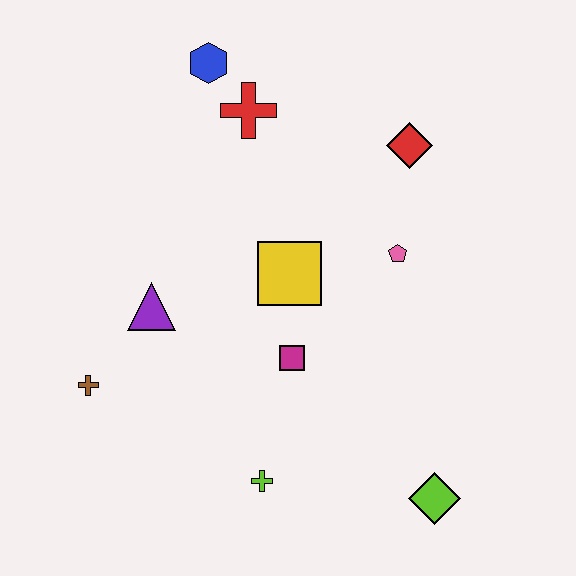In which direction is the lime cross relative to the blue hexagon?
The lime cross is below the blue hexagon.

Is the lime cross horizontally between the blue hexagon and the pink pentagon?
Yes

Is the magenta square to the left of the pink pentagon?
Yes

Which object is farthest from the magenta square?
The blue hexagon is farthest from the magenta square.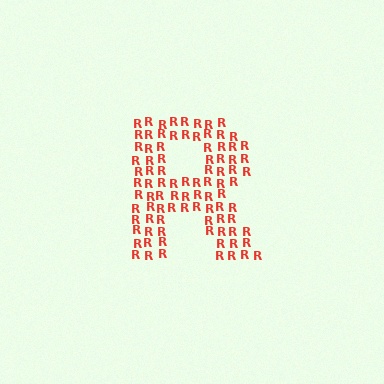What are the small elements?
The small elements are letter R's.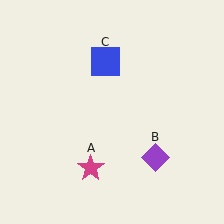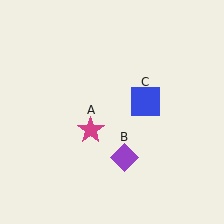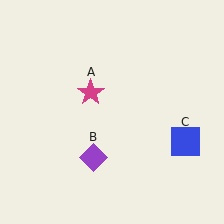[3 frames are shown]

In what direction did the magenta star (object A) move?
The magenta star (object A) moved up.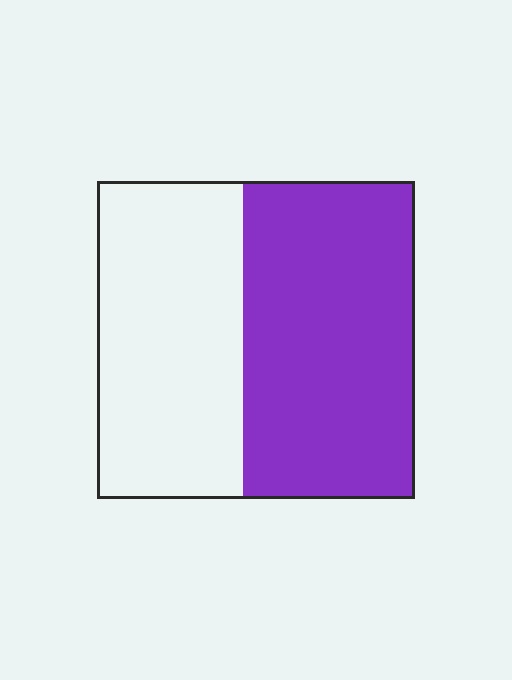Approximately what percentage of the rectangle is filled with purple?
Approximately 55%.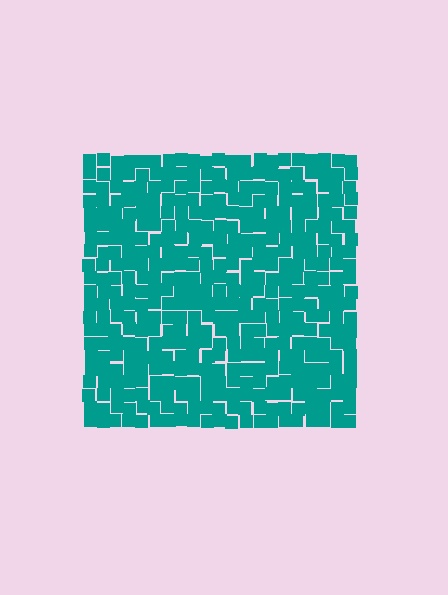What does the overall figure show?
The overall figure shows a square.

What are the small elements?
The small elements are squares.